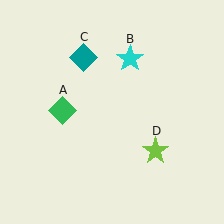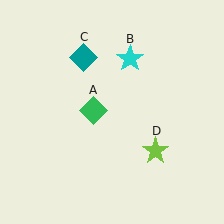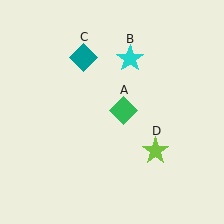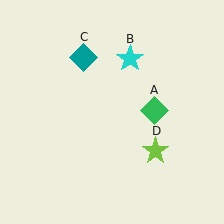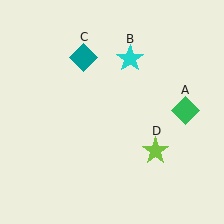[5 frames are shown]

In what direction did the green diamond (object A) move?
The green diamond (object A) moved right.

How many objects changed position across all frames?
1 object changed position: green diamond (object A).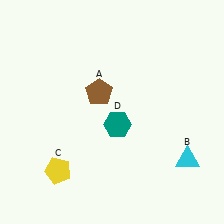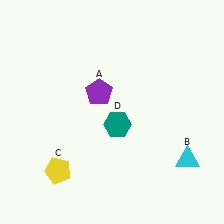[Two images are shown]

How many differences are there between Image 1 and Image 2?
There is 1 difference between the two images.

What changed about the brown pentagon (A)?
In Image 1, A is brown. In Image 2, it changed to purple.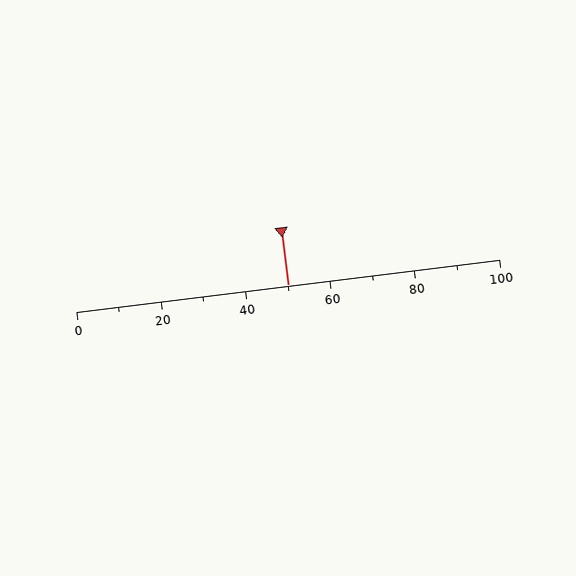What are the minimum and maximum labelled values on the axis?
The axis runs from 0 to 100.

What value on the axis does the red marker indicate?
The marker indicates approximately 50.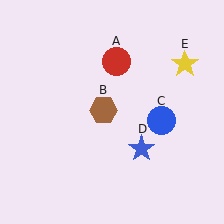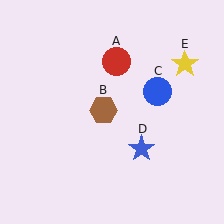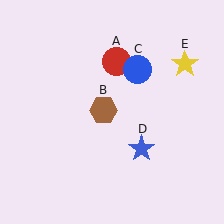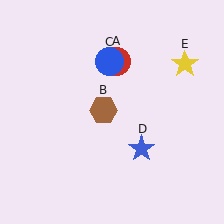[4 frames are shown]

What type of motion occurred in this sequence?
The blue circle (object C) rotated counterclockwise around the center of the scene.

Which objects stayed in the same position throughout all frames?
Red circle (object A) and brown hexagon (object B) and blue star (object D) and yellow star (object E) remained stationary.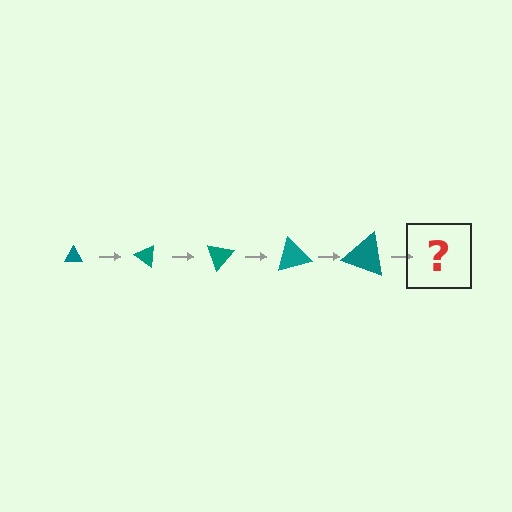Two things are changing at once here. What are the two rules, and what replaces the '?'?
The two rules are that the triangle grows larger each step and it rotates 35 degrees each step. The '?' should be a triangle, larger than the previous one and rotated 175 degrees from the start.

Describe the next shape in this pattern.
It should be a triangle, larger than the previous one and rotated 175 degrees from the start.